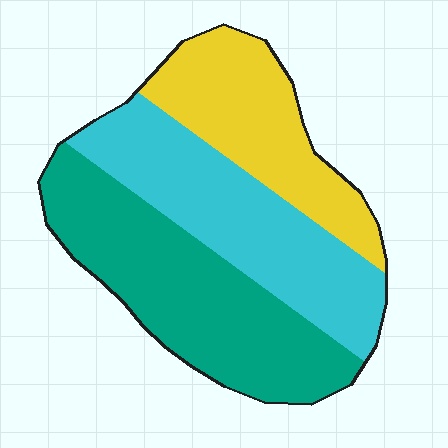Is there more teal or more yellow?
Teal.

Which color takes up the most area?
Teal, at roughly 40%.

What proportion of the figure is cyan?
Cyan takes up between a quarter and a half of the figure.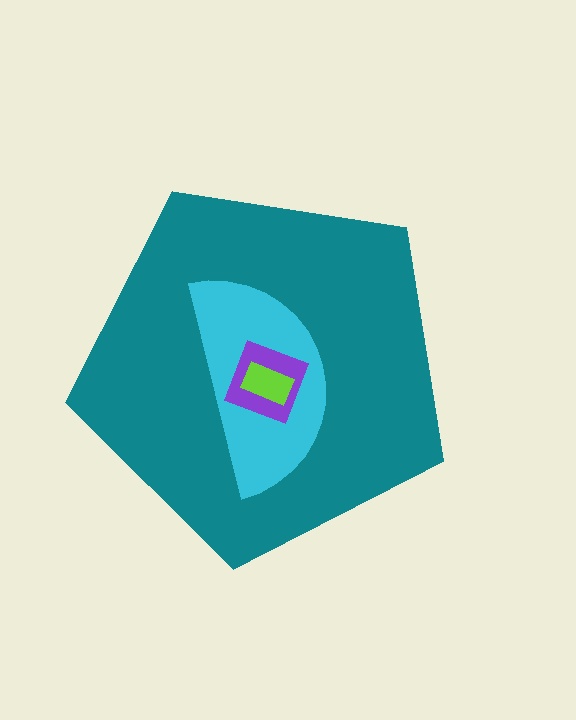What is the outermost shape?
The teal pentagon.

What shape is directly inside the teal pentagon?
The cyan semicircle.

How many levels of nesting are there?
4.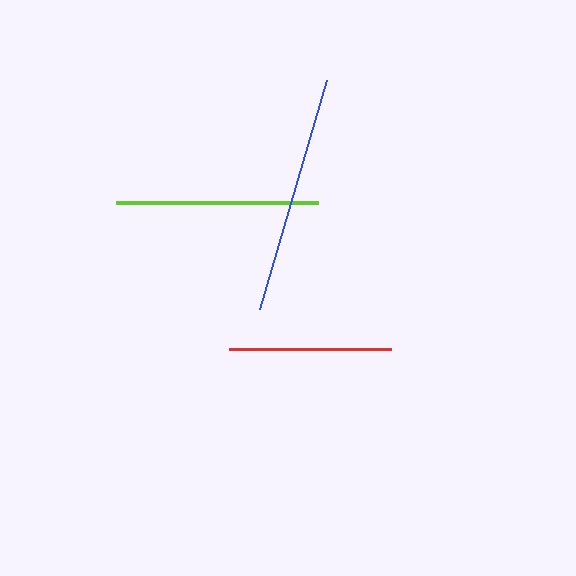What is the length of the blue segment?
The blue segment is approximately 239 pixels long.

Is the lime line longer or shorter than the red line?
The lime line is longer than the red line.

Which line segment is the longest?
The blue line is the longest at approximately 239 pixels.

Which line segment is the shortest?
The red line is the shortest at approximately 162 pixels.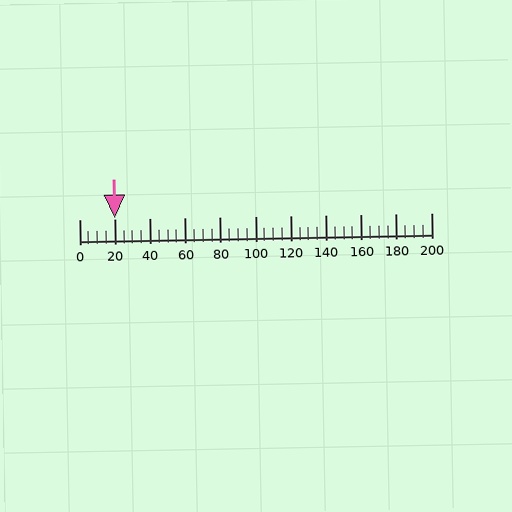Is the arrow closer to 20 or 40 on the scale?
The arrow is closer to 20.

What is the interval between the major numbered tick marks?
The major tick marks are spaced 20 units apart.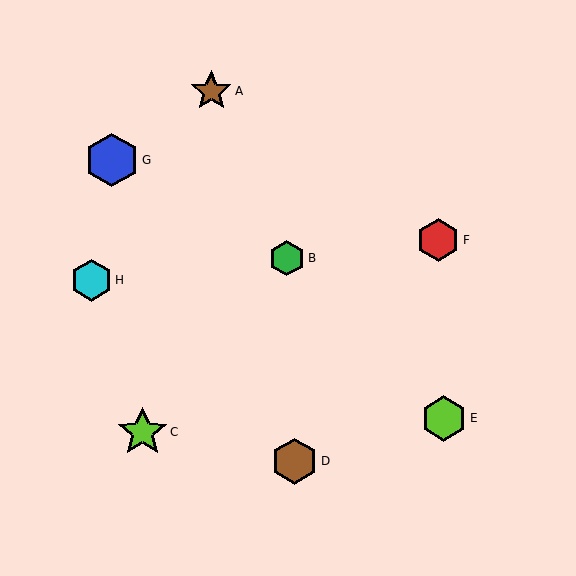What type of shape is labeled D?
Shape D is a brown hexagon.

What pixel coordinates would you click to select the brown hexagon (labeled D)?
Click at (295, 461) to select the brown hexagon D.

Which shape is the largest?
The blue hexagon (labeled G) is the largest.